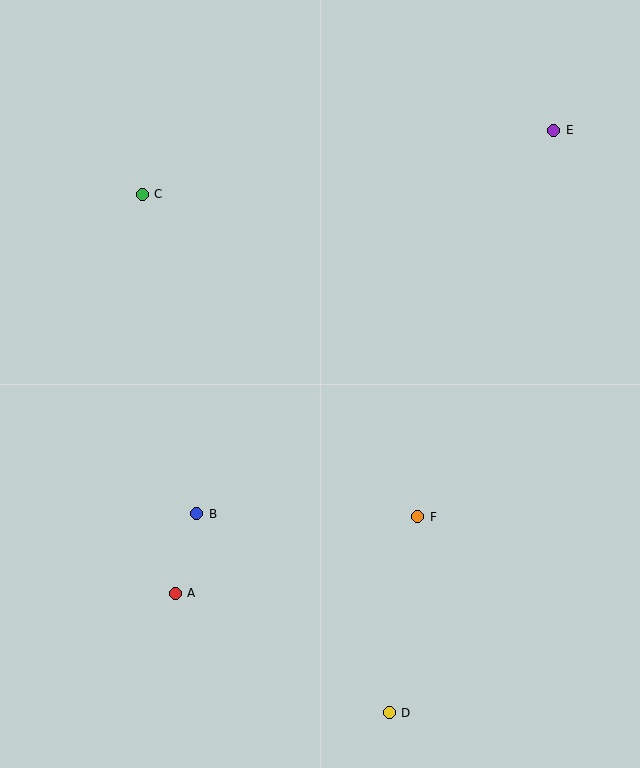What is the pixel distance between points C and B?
The distance between C and B is 324 pixels.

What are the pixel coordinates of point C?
Point C is at (142, 194).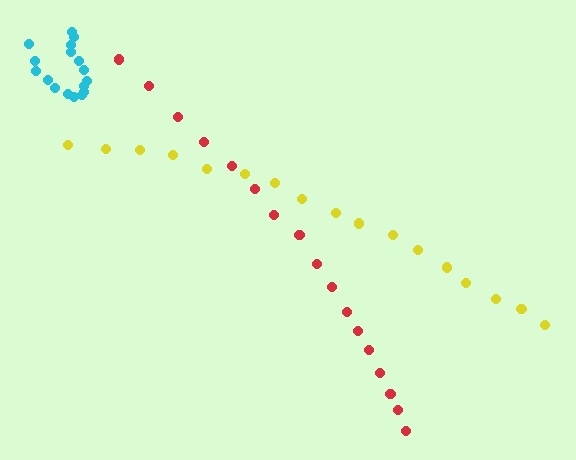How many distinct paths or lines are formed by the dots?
There are 3 distinct paths.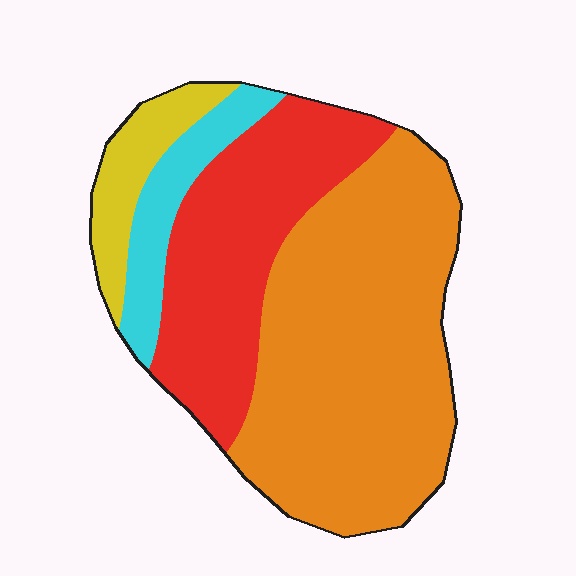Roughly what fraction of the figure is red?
Red takes up between a quarter and a half of the figure.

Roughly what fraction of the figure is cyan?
Cyan covers around 10% of the figure.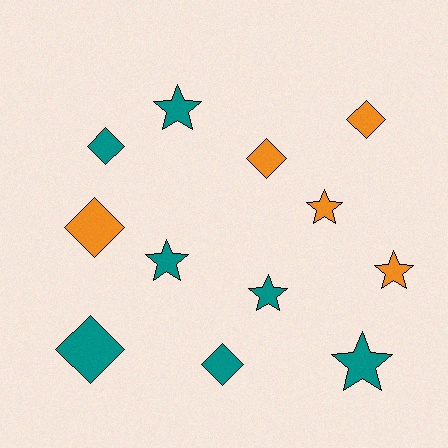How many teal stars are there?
There are 4 teal stars.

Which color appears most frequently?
Teal, with 7 objects.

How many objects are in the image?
There are 12 objects.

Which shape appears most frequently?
Star, with 6 objects.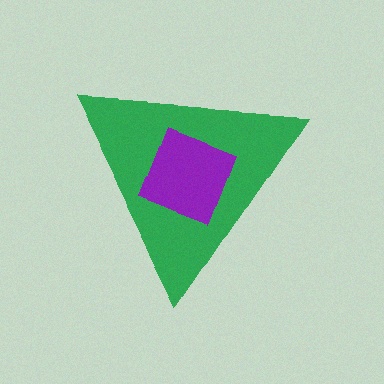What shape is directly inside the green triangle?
The purple square.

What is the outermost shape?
The green triangle.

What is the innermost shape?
The purple square.